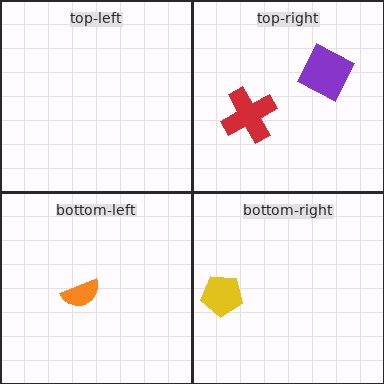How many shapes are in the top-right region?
2.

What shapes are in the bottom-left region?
The orange semicircle.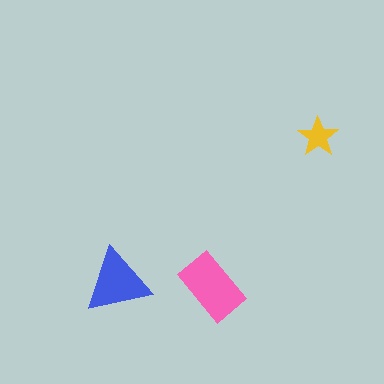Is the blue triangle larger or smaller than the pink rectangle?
Smaller.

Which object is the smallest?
The yellow star.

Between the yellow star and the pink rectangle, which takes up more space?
The pink rectangle.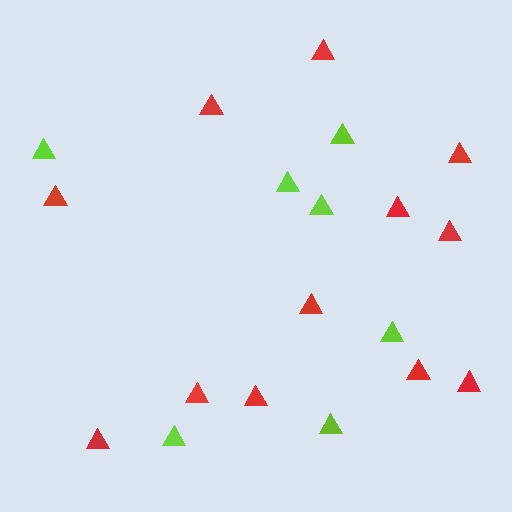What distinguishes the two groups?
There are 2 groups: one group of red triangles (12) and one group of lime triangles (7).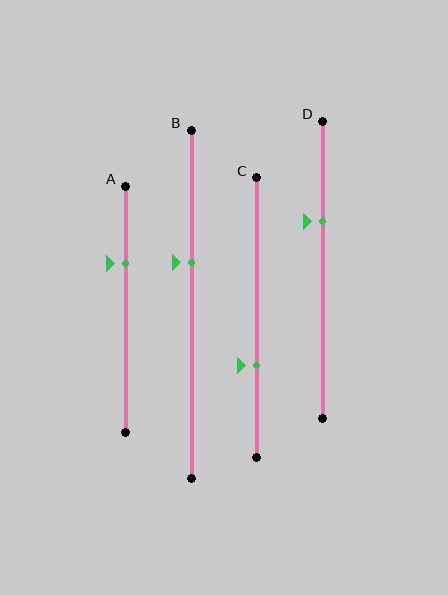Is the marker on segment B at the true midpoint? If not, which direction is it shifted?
No, the marker on segment B is shifted upward by about 12% of the segment length.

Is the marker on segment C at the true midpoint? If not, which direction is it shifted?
No, the marker on segment C is shifted downward by about 17% of the segment length.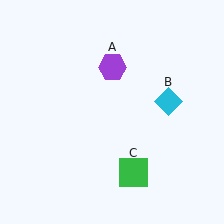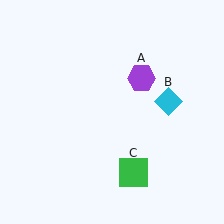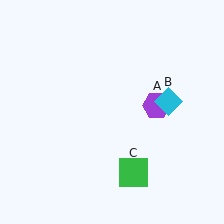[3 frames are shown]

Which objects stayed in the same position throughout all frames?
Cyan diamond (object B) and green square (object C) remained stationary.